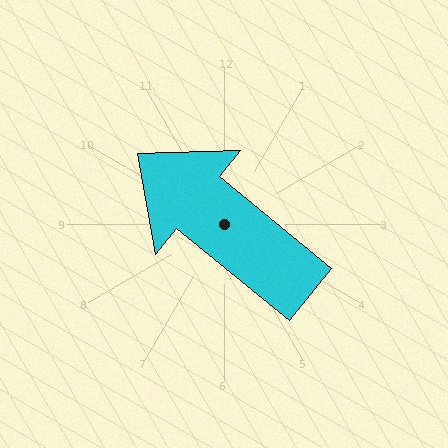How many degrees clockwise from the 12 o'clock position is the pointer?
Approximately 309 degrees.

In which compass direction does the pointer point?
Northwest.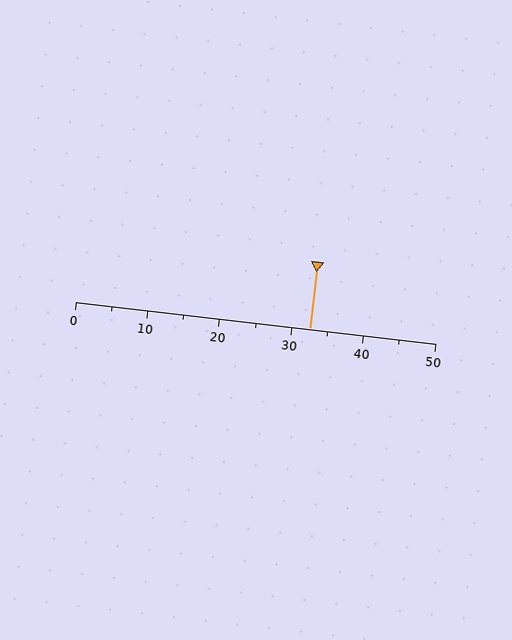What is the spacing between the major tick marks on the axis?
The major ticks are spaced 10 apart.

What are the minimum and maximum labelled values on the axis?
The axis runs from 0 to 50.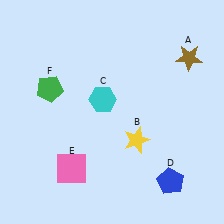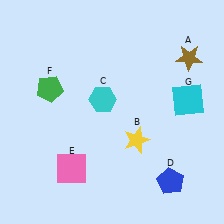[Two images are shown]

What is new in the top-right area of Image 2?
A cyan square (G) was added in the top-right area of Image 2.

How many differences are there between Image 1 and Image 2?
There is 1 difference between the two images.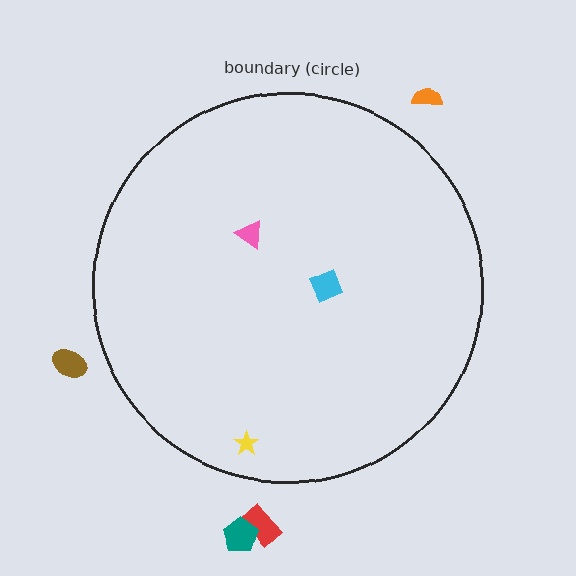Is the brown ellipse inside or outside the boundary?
Outside.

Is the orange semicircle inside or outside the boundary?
Outside.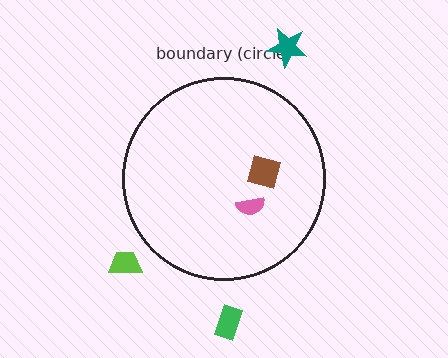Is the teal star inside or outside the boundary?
Outside.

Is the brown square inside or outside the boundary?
Inside.